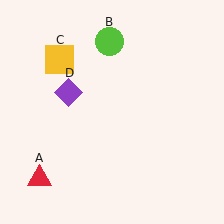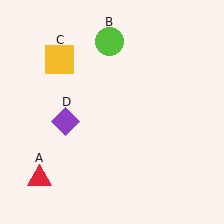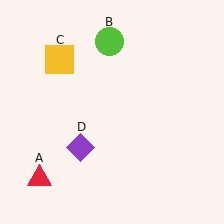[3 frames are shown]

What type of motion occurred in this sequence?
The purple diamond (object D) rotated counterclockwise around the center of the scene.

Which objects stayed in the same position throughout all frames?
Red triangle (object A) and lime circle (object B) and yellow square (object C) remained stationary.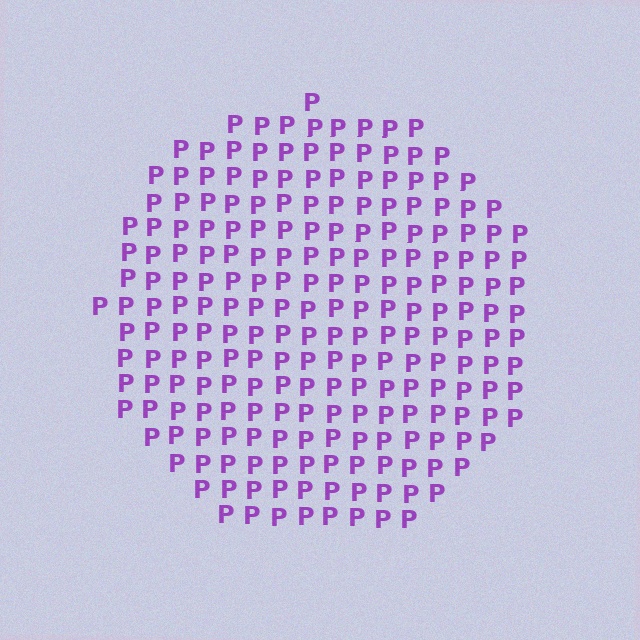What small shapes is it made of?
It is made of small letter P's.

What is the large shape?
The large shape is a circle.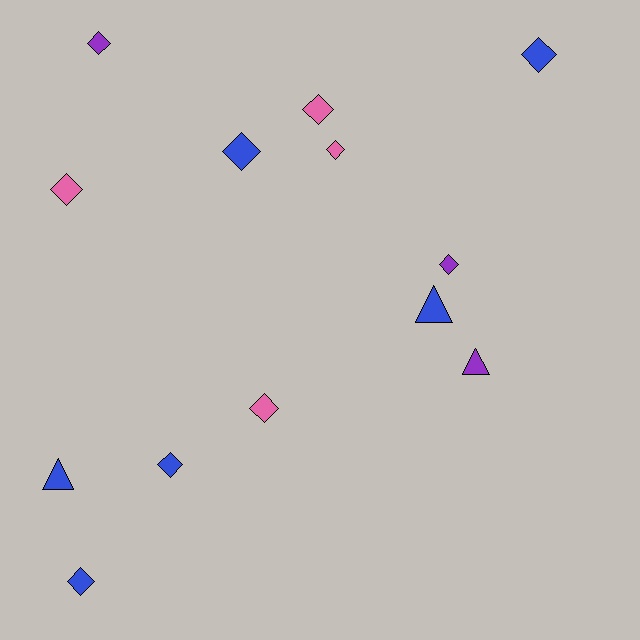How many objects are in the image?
There are 13 objects.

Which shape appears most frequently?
Diamond, with 10 objects.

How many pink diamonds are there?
There are 4 pink diamonds.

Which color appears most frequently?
Blue, with 6 objects.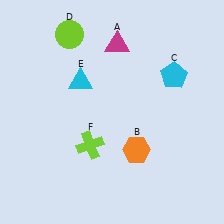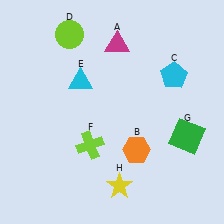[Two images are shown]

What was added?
A green square (G), a yellow star (H) were added in Image 2.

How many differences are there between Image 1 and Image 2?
There are 2 differences between the two images.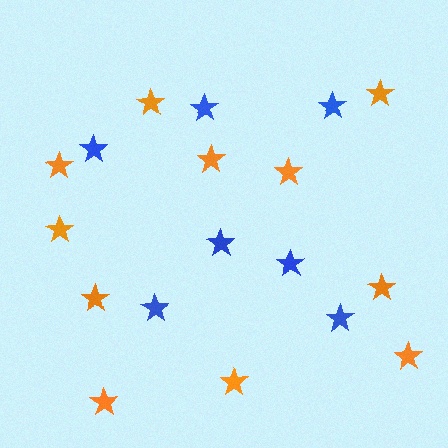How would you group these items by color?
There are 2 groups: one group of orange stars (11) and one group of blue stars (7).